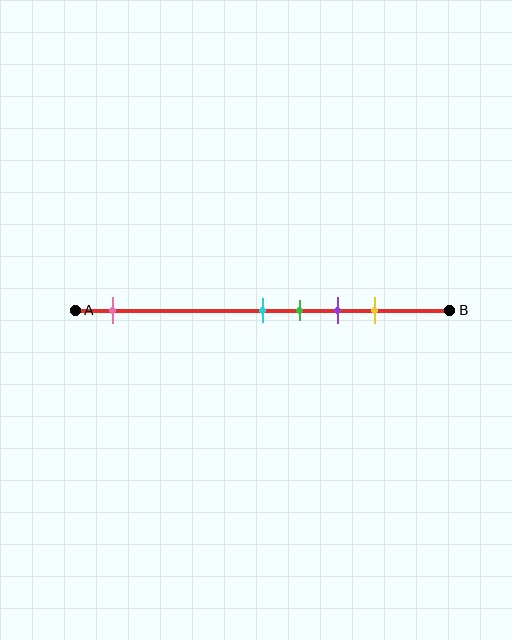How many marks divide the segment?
There are 5 marks dividing the segment.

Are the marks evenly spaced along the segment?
No, the marks are not evenly spaced.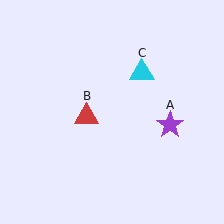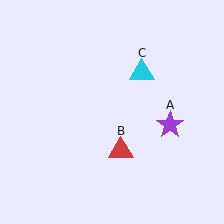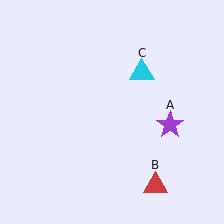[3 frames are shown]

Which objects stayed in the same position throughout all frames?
Purple star (object A) and cyan triangle (object C) remained stationary.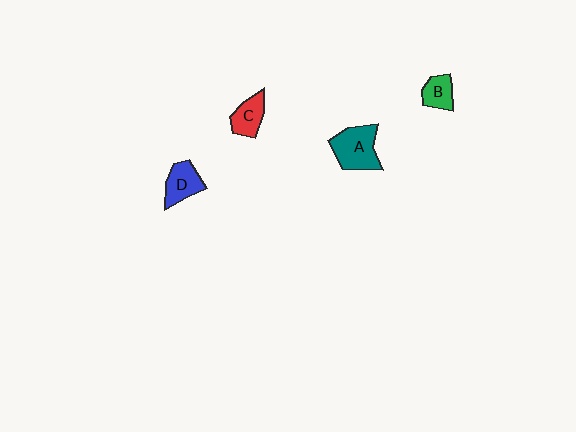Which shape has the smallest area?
Shape B (green).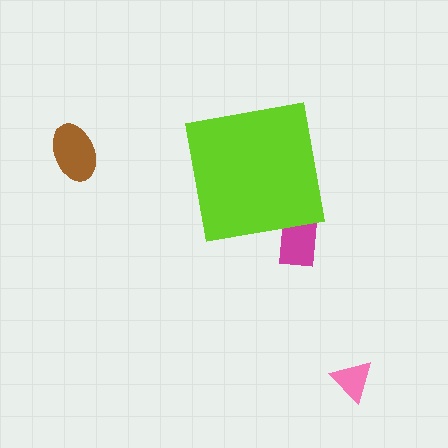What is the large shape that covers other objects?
A lime square.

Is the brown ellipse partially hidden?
No, the brown ellipse is fully visible.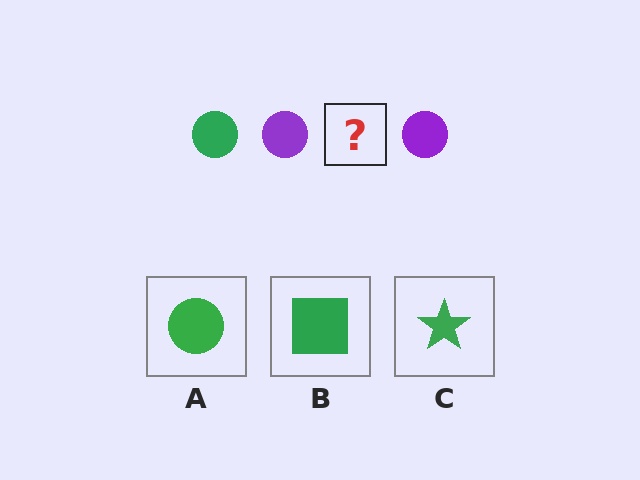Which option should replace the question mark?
Option A.